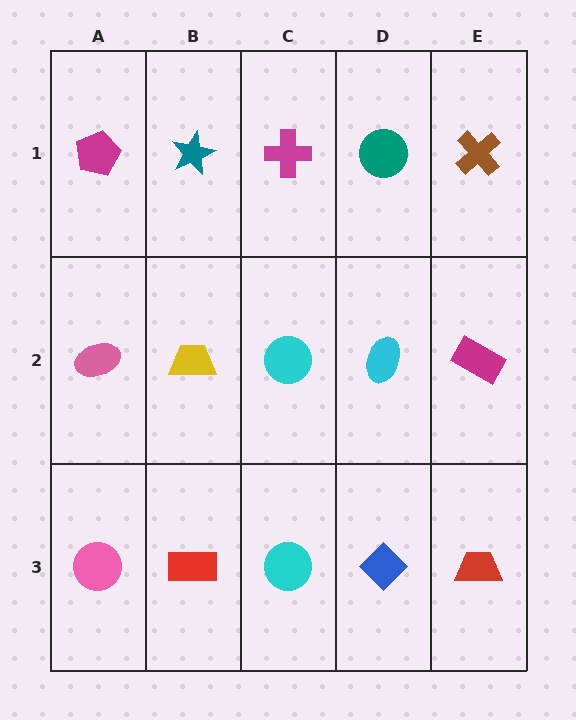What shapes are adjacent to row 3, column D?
A cyan ellipse (row 2, column D), a cyan circle (row 3, column C), a red trapezoid (row 3, column E).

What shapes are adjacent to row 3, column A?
A pink ellipse (row 2, column A), a red rectangle (row 3, column B).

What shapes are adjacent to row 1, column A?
A pink ellipse (row 2, column A), a teal star (row 1, column B).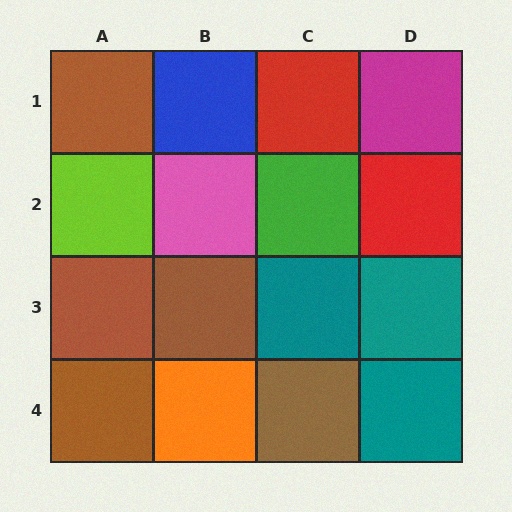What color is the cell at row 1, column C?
Red.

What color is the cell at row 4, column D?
Teal.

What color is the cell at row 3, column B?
Brown.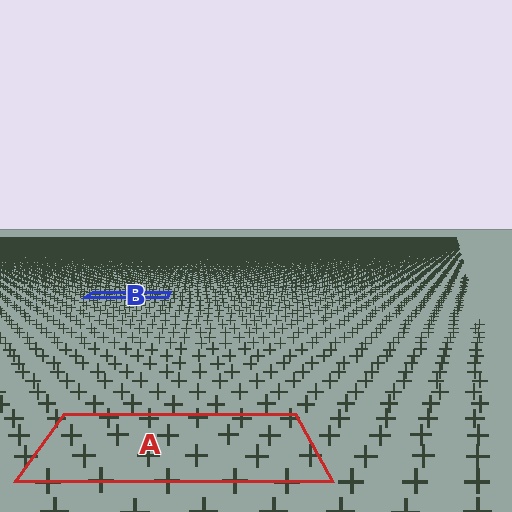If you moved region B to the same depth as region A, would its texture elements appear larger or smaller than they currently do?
They would appear larger. At a closer depth, the same texture elements are projected at a bigger on-screen size.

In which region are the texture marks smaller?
The texture marks are smaller in region B, because it is farther away.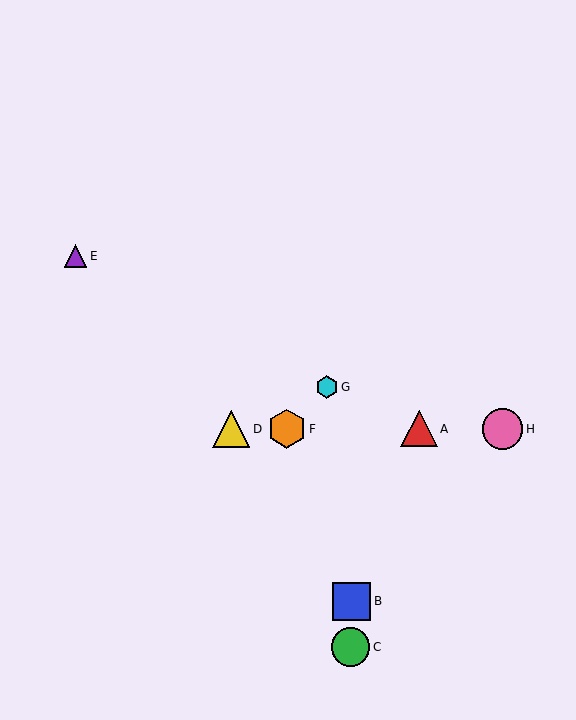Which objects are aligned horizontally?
Objects A, D, F, H are aligned horizontally.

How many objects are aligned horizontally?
4 objects (A, D, F, H) are aligned horizontally.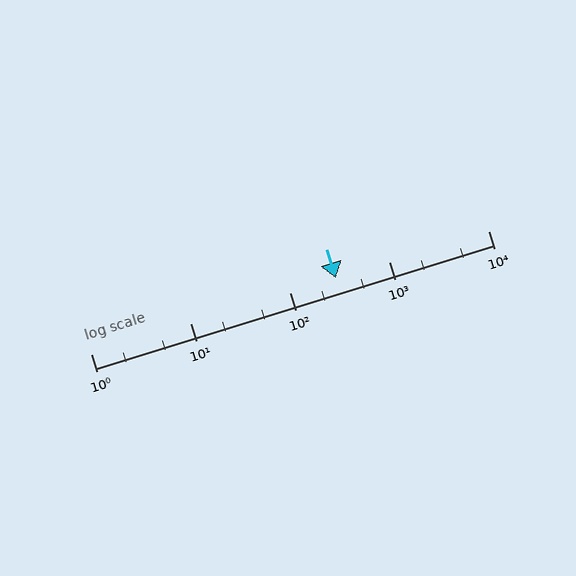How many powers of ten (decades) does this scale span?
The scale spans 4 decades, from 1 to 10000.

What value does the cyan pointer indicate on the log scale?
The pointer indicates approximately 290.